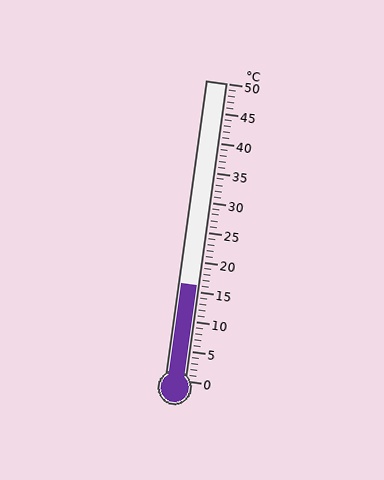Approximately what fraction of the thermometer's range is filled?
The thermometer is filled to approximately 30% of its range.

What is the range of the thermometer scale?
The thermometer scale ranges from 0°C to 50°C.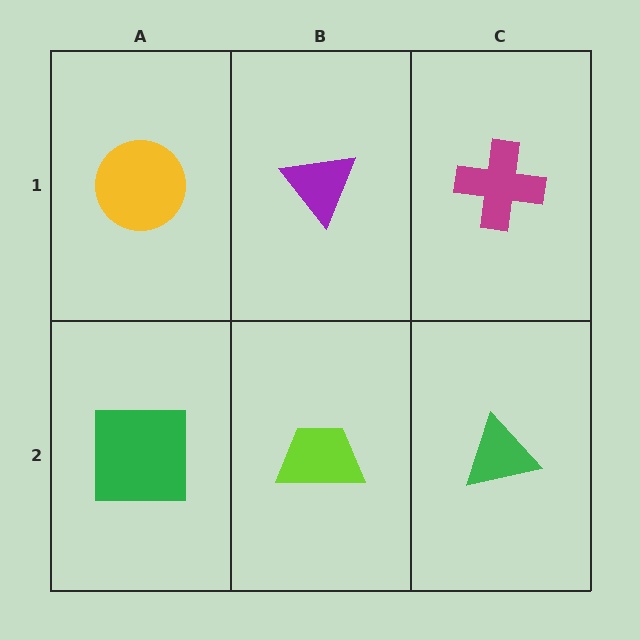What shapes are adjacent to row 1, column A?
A green square (row 2, column A), a purple triangle (row 1, column B).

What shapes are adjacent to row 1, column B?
A lime trapezoid (row 2, column B), a yellow circle (row 1, column A), a magenta cross (row 1, column C).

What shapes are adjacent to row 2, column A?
A yellow circle (row 1, column A), a lime trapezoid (row 2, column B).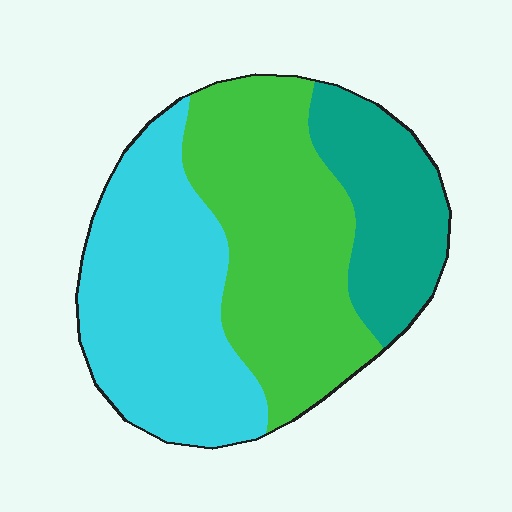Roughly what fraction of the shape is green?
Green takes up about two fifths (2/5) of the shape.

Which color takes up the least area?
Teal, at roughly 20%.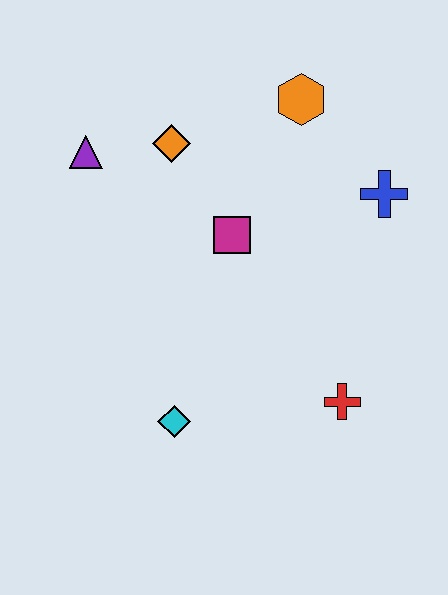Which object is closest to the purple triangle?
The orange diamond is closest to the purple triangle.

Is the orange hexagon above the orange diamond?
Yes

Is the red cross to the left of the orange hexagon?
No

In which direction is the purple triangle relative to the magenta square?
The purple triangle is to the left of the magenta square.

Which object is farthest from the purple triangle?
The red cross is farthest from the purple triangle.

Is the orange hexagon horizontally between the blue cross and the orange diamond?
Yes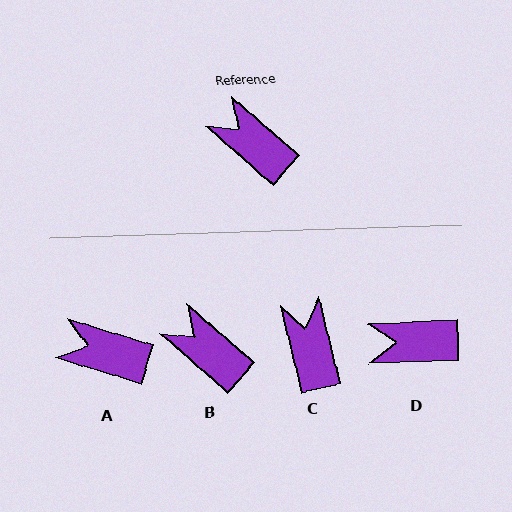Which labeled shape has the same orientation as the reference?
B.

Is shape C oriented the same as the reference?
No, it is off by about 35 degrees.